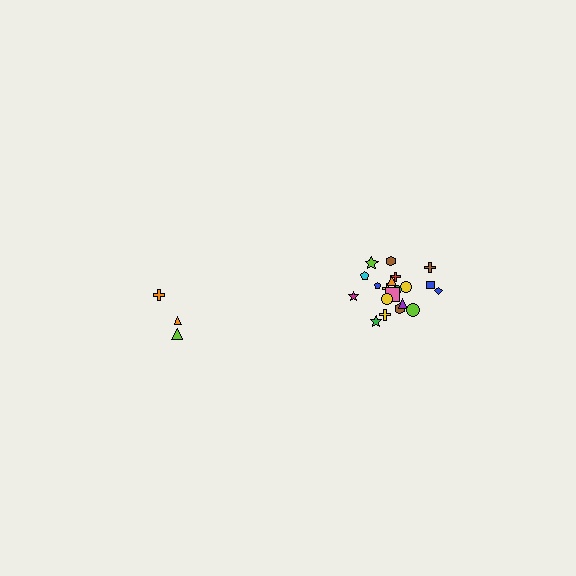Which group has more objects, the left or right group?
The right group.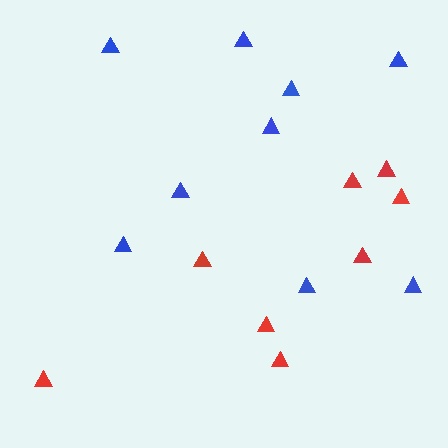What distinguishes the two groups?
There are 2 groups: one group of blue triangles (9) and one group of red triangles (8).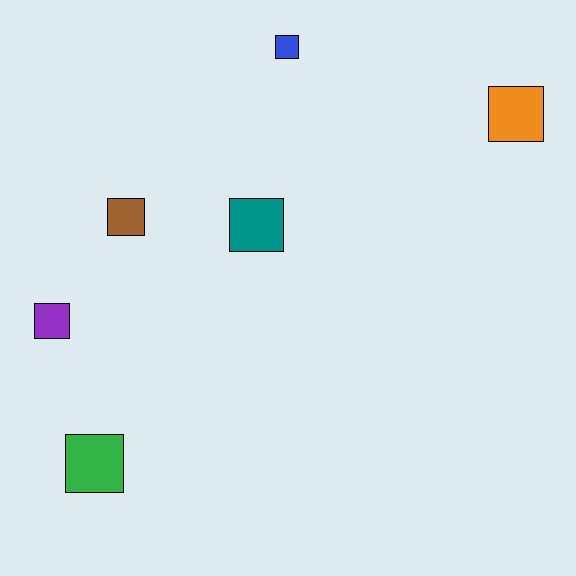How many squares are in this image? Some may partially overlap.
There are 6 squares.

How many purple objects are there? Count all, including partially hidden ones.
There is 1 purple object.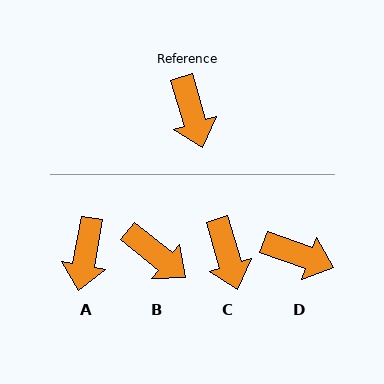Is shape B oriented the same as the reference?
No, it is off by about 35 degrees.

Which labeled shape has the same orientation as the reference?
C.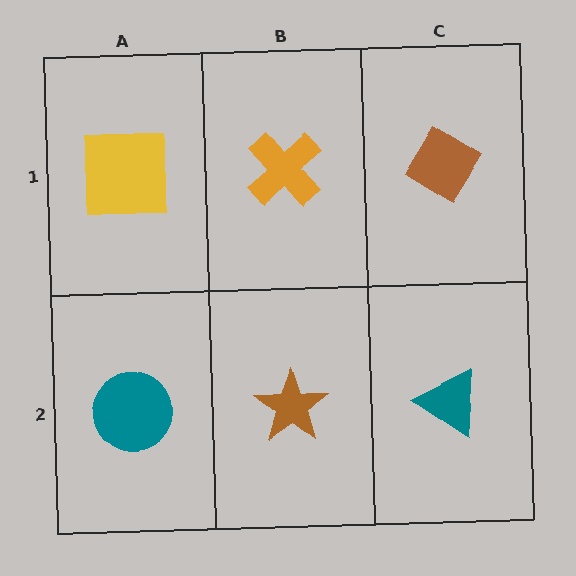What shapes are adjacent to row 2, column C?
A brown diamond (row 1, column C), a brown star (row 2, column B).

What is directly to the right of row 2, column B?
A teal triangle.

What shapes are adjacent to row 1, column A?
A teal circle (row 2, column A), an orange cross (row 1, column B).